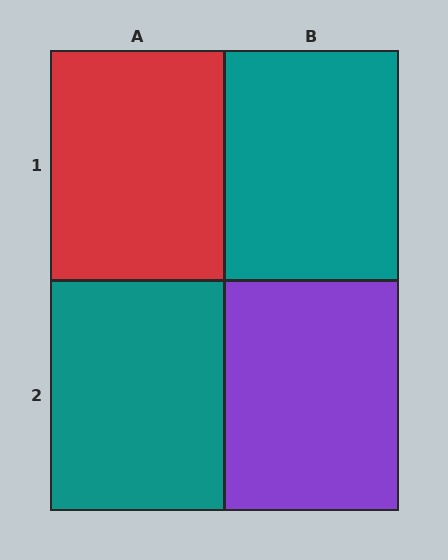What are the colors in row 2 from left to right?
Teal, purple.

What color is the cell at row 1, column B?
Teal.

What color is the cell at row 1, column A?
Red.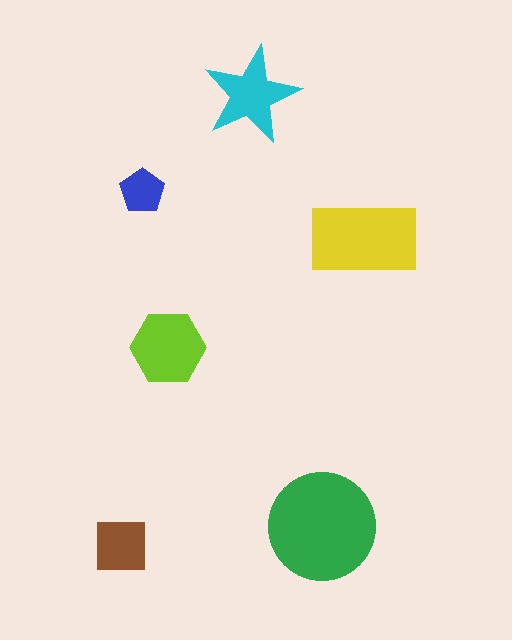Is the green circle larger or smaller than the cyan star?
Larger.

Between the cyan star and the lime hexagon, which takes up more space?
The lime hexagon.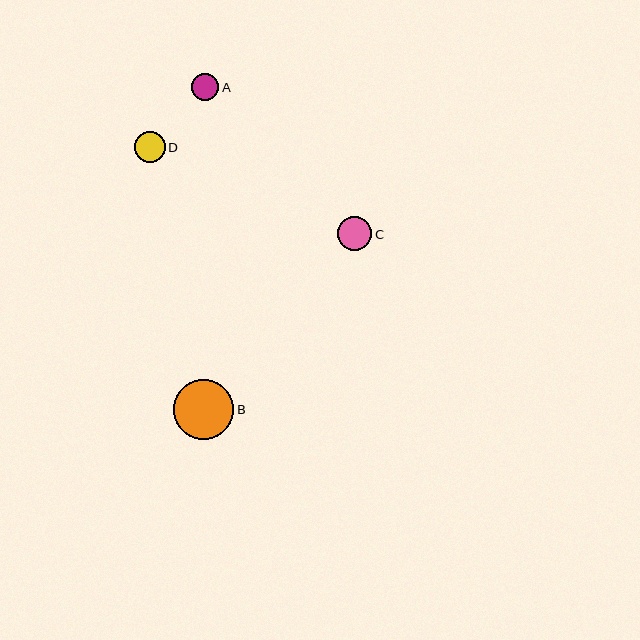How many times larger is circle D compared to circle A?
Circle D is approximately 1.1 times the size of circle A.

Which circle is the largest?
Circle B is the largest with a size of approximately 60 pixels.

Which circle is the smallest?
Circle A is the smallest with a size of approximately 27 pixels.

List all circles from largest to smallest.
From largest to smallest: B, C, D, A.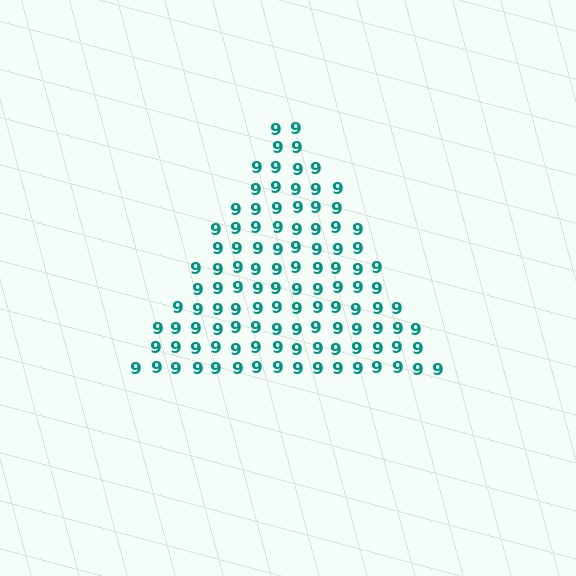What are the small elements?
The small elements are digit 9's.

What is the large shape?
The large shape is a triangle.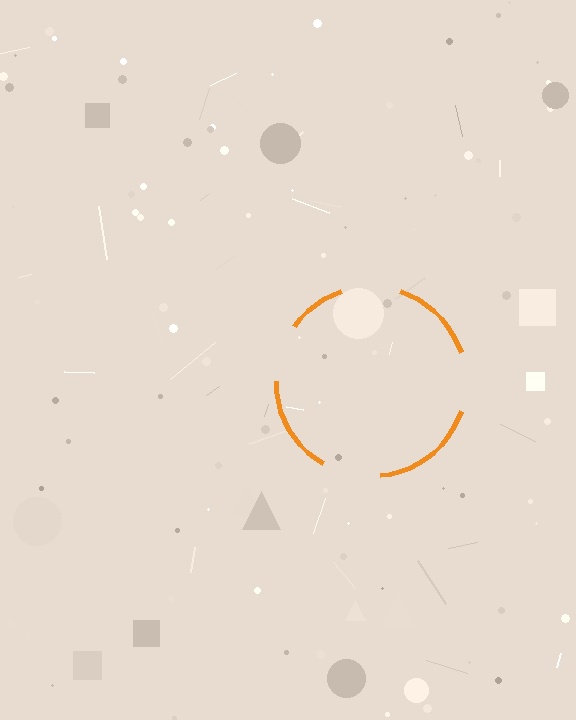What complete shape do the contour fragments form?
The contour fragments form a circle.